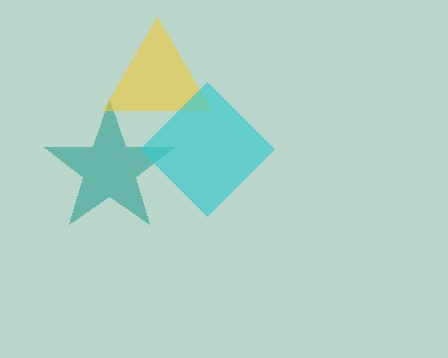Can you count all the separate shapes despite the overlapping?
Yes, there are 3 separate shapes.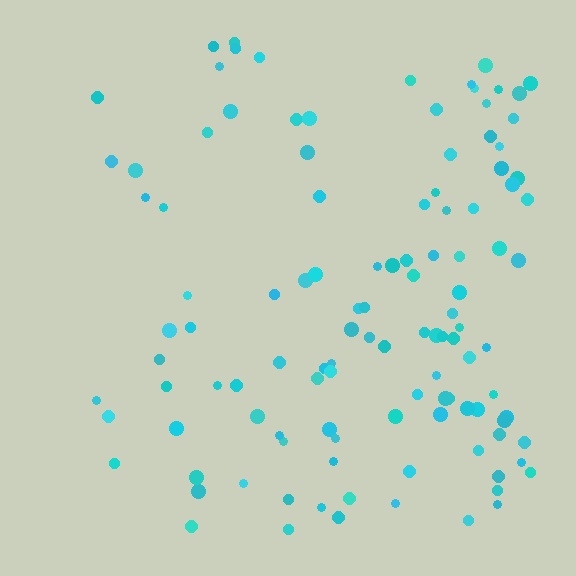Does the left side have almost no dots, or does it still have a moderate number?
Still a moderate number, just noticeably fewer than the right.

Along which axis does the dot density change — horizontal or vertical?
Horizontal.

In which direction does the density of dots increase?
From left to right, with the right side densest.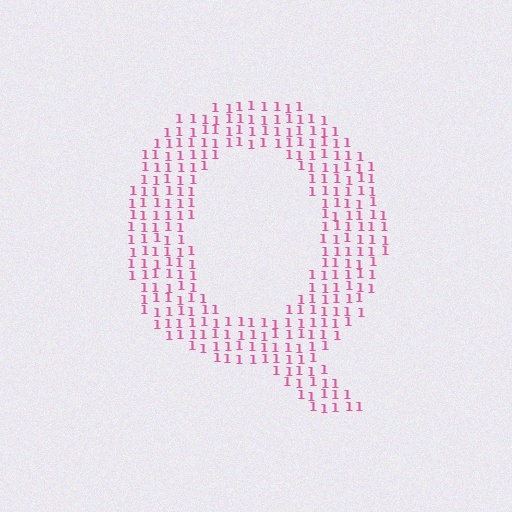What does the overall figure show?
The overall figure shows the letter Q.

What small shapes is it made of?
It is made of small digit 1's.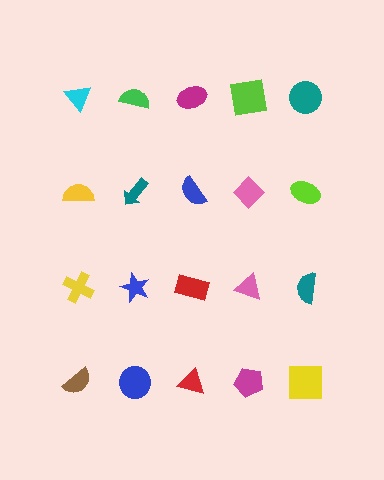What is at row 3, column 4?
A pink triangle.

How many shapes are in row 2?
5 shapes.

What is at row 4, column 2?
A blue circle.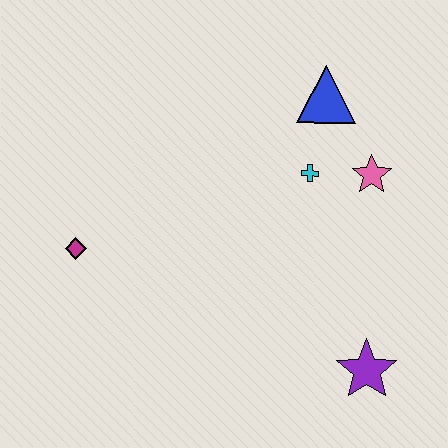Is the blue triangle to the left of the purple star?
Yes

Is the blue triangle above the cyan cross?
Yes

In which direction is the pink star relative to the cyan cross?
The pink star is to the right of the cyan cross.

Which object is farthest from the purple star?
The magenta diamond is farthest from the purple star.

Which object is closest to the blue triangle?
The cyan cross is closest to the blue triangle.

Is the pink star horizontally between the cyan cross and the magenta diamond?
No